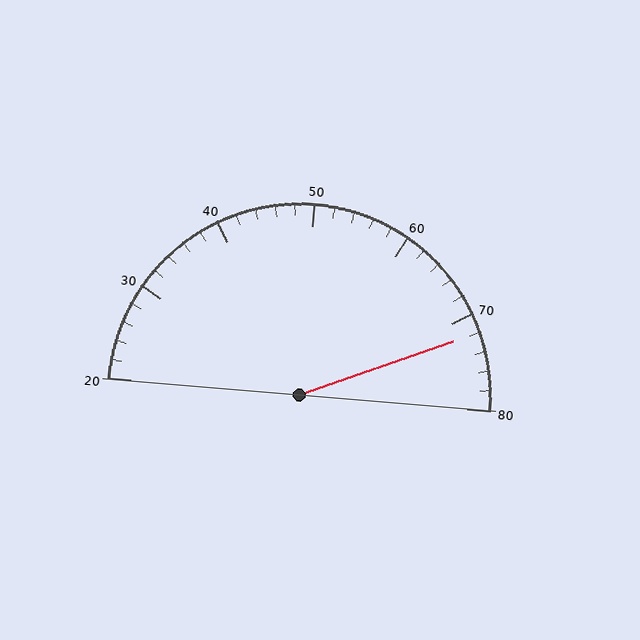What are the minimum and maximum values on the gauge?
The gauge ranges from 20 to 80.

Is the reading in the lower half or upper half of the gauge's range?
The reading is in the upper half of the range (20 to 80).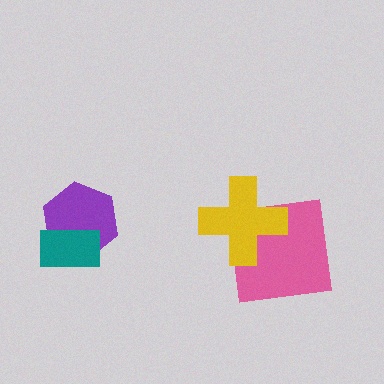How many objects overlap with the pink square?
1 object overlaps with the pink square.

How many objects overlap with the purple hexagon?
1 object overlaps with the purple hexagon.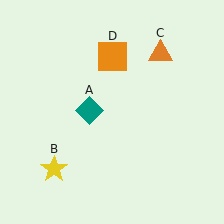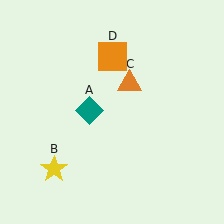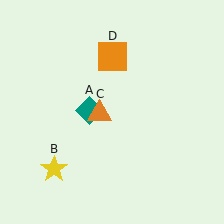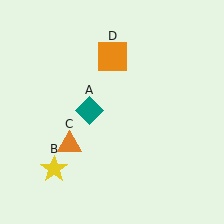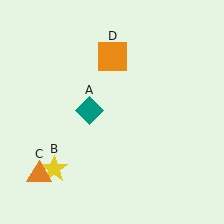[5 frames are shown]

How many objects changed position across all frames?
1 object changed position: orange triangle (object C).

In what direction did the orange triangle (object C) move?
The orange triangle (object C) moved down and to the left.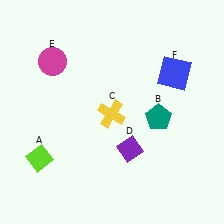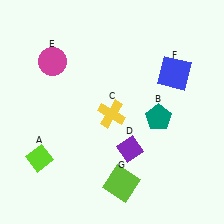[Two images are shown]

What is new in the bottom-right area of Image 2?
A lime square (G) was added in the bottom-right area of Image 2.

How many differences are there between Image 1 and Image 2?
There is 1 difference between the two images.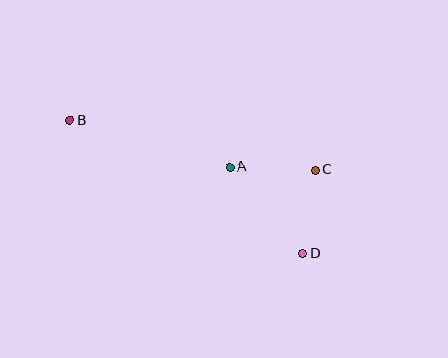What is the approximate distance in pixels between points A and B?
The distance between A and B is approximately 167 pixels.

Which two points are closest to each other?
Points C and D are closest to each other.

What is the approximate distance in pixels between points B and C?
The distance between B and C is approximately 251 pixels.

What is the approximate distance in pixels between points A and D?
The distance between A and D is approximately 113 pixels.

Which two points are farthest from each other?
Points B and D are farthest from each other.